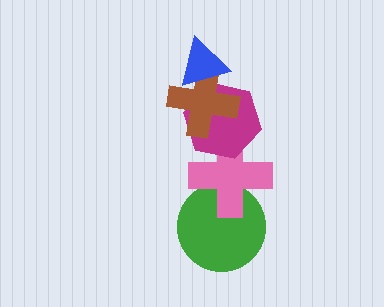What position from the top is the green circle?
The green circle is 5th from the top.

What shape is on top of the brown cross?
The blue triangle is on top of the brown cross.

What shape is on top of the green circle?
The pink cross is on top of the green circle.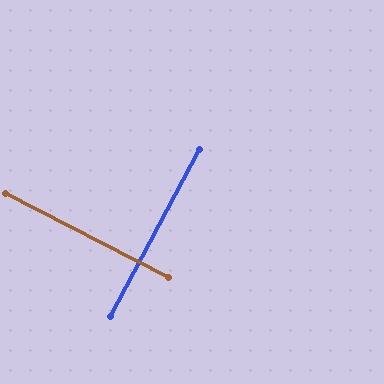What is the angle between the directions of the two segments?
Approximately 89 degrees.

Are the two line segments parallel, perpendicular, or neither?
Perpendicular — they meet at approximately 89°.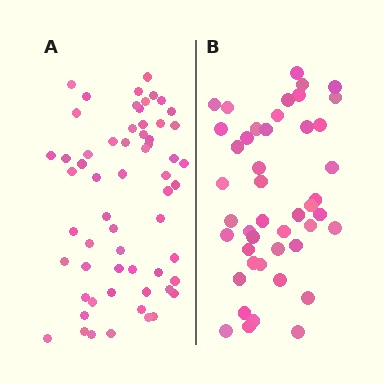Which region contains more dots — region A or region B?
Region A (the left region) has more dots.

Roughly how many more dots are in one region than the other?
Region A has approximately 15 more dots than region B.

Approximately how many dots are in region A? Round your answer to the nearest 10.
About 60 dots.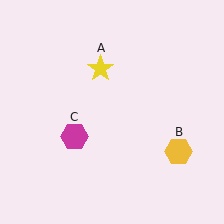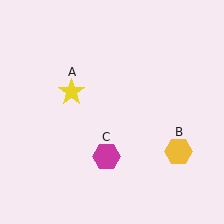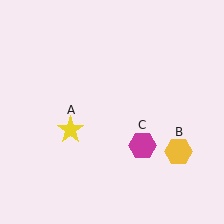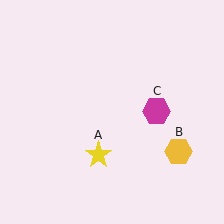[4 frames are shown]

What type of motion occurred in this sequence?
The yellow star (object A), magenta hexagon (object C) rotated counterclockwise around the center of the scene.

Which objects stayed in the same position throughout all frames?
Yellow hexagon (object B) remained stationary.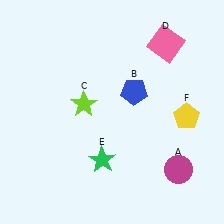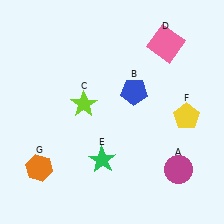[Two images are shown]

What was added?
An orange hexagon (G) was added in Image 2.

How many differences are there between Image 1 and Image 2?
There is 1 difference between the two images.